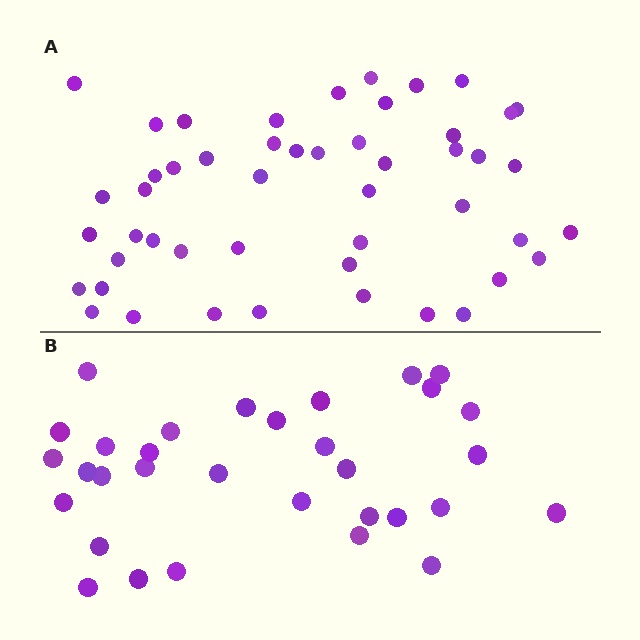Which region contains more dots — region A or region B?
Region A (the top region) has more dots.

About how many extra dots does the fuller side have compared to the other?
Region A has approximately 15 more dots than region B.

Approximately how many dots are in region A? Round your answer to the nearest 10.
About 50 dots. (The exact count is 49, which rounds to 50.)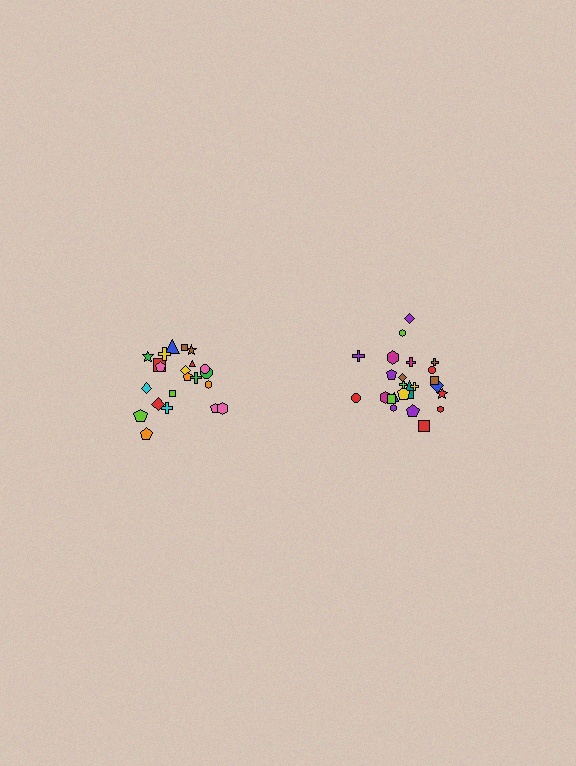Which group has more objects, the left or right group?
The right group.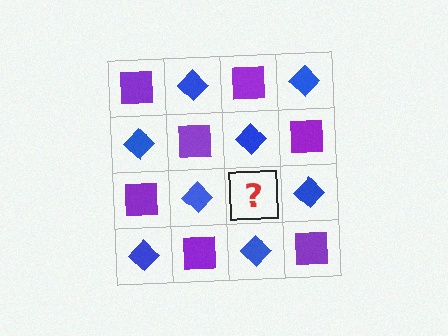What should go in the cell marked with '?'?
The missing cell should contain a purple square.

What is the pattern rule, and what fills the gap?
The rule is that it alternates purple square and blue diamond in a checkerboard pattern. The gap should be filled with a purple square.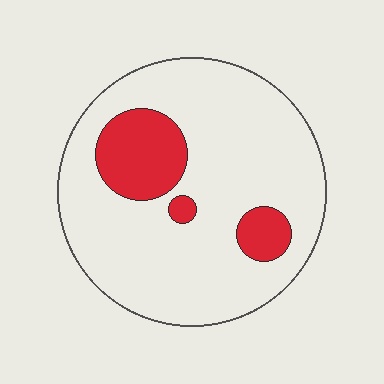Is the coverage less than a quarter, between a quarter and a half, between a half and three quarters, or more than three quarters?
Less than a quarter.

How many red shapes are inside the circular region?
3.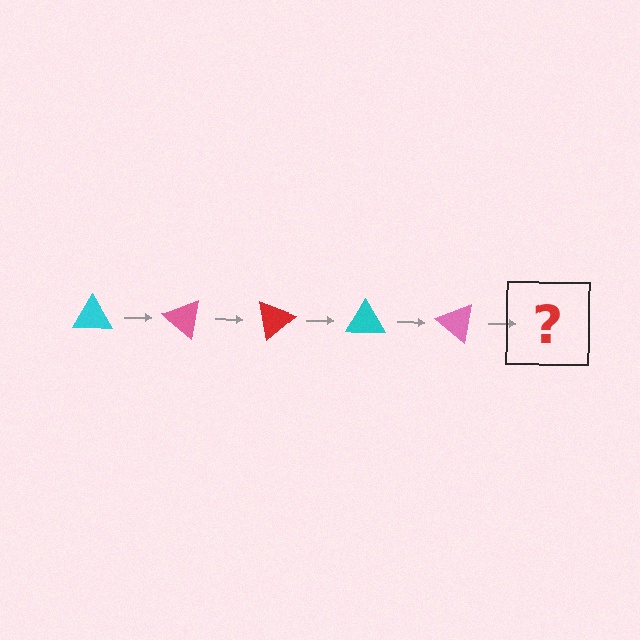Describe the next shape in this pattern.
It should be a red triangle, rotated 200 degrees from the start.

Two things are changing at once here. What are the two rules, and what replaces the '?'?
The two rules are that it rotates 40 degrees each step and the color cycles through cyan, pink, and red. The '?' should be a red triangle, rotated 200 degrees from the start.